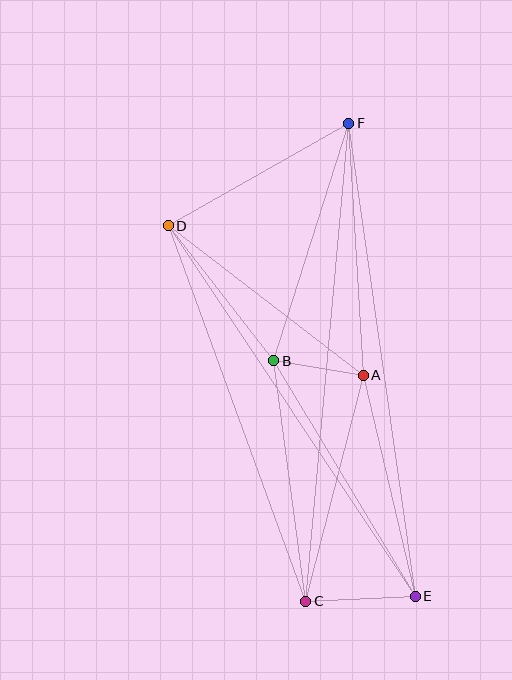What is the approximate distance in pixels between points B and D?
The distance between B and D is approximately 172 pixels.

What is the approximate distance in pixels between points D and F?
The distance between D and F is approximately 207 pixels.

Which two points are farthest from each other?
Points C and F are farthest from each other.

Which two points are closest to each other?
Points A and B are closest to each other.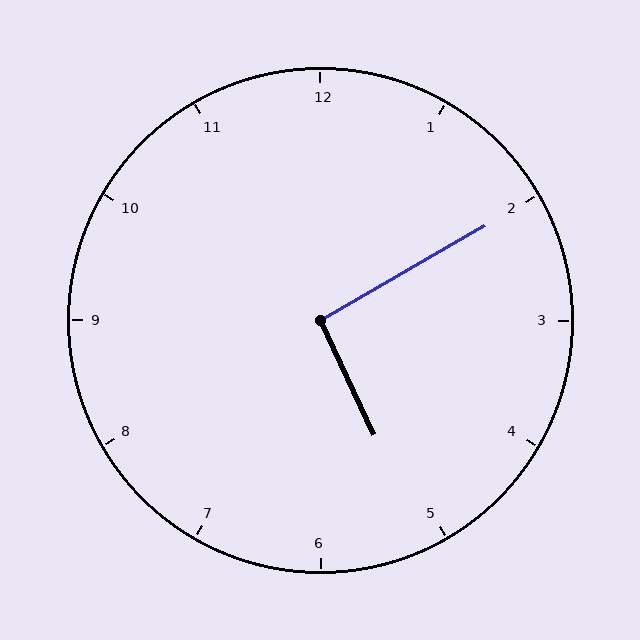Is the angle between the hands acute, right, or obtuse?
It is right.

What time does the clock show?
5:10.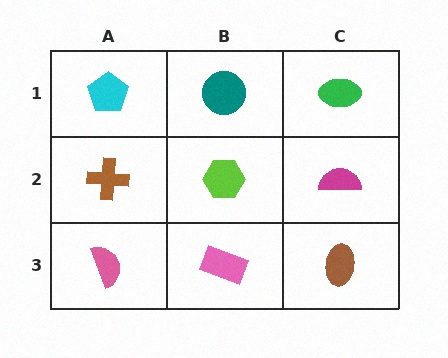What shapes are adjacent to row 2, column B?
A teal circle (row 1, column B), a pink rectangle (row 3, column B), a brown cross (row 2, column A), a magenta semicircle (row 2, column C).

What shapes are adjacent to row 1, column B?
A lime hexagon (row 2, column B), a cyan pentagon (row 1, column A), a green ellipse (row 1, column C).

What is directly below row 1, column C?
A magenta semicircle.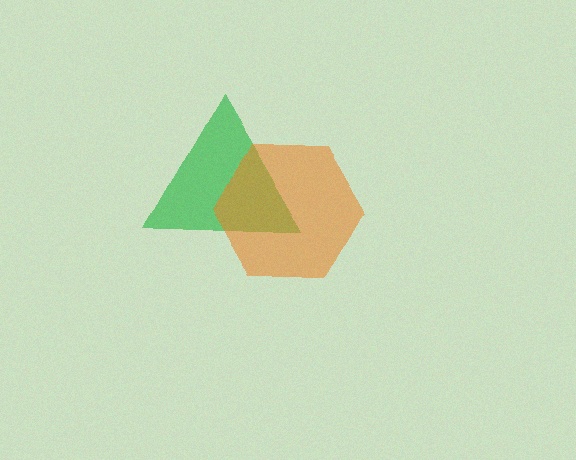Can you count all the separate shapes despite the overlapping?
Yes, there are 2 separate shapes.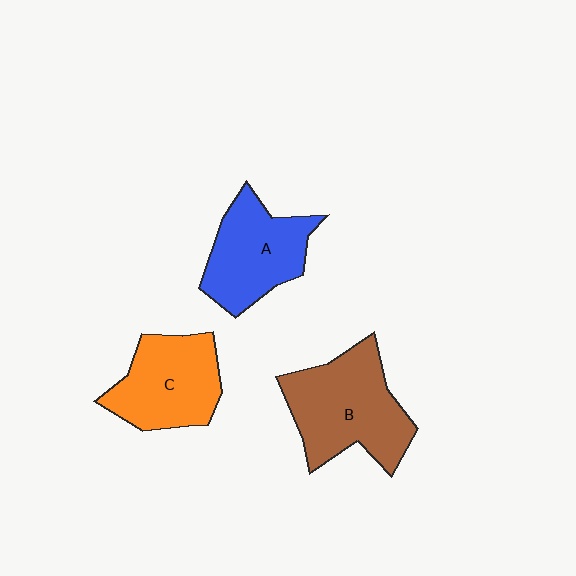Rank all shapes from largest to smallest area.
From largest to smallest: B (brown), C (orange), A (blue).